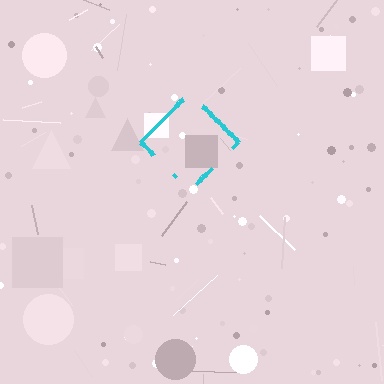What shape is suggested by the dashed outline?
The dashed outline suggests a diamond.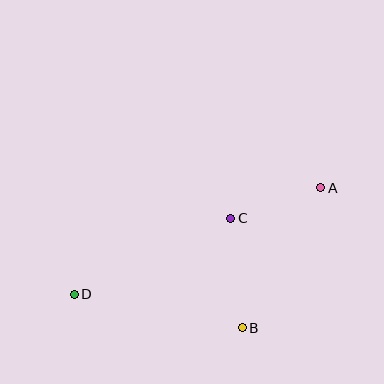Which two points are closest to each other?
Points A and C are closest to each other.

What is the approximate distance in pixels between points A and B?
The distance between A and B is approximately 160 pixels.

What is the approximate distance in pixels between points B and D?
The distance between B and D is approximately 171 pixels.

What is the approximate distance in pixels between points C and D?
The distance between C and D is approximately 174 pixels.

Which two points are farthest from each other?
Points A and D are farthest from each other.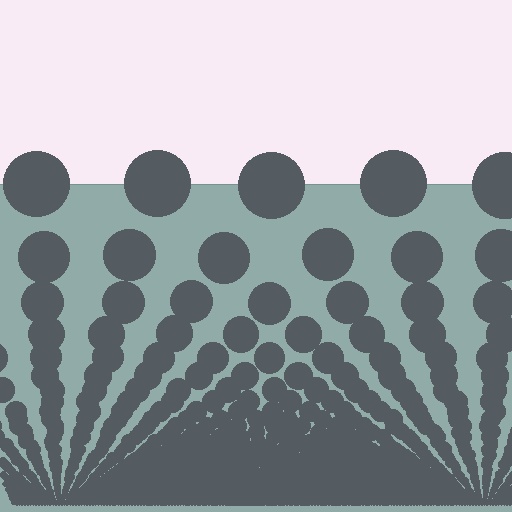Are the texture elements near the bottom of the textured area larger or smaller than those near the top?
Smaller. The gradient is inverted — elements near the bottom are smaller and denser.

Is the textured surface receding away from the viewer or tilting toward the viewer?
The surface appears to tilt toward the viewer. Texture elements get larger and sparser toward the top.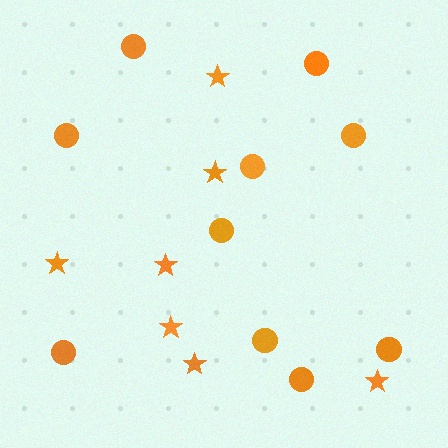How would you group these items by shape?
There are 2 groups: one group of stars (7) and one group of circles (10).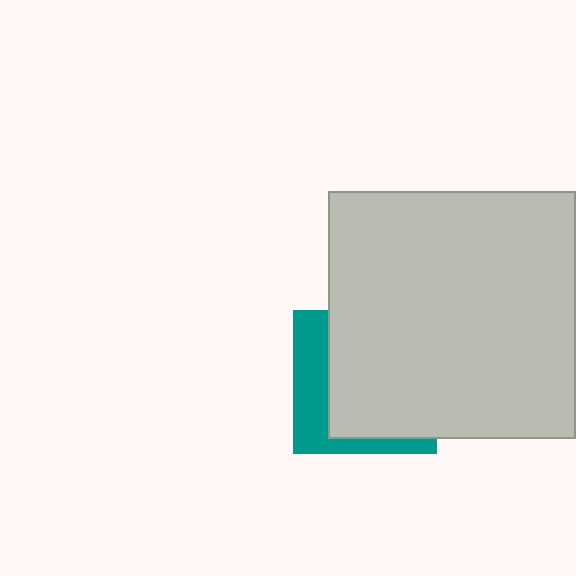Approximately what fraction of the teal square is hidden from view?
Roughly 69% of the teal square is hidden behind the light gray square.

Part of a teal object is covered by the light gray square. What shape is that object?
It is a square.